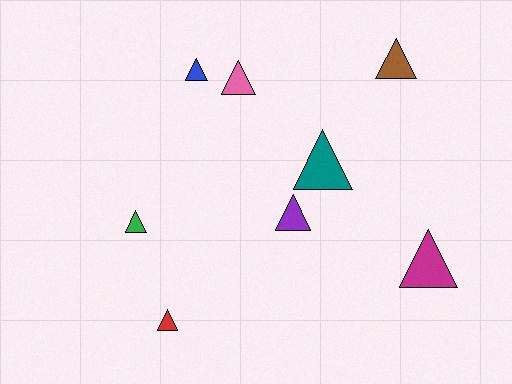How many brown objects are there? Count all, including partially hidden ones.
There is 1 brown object.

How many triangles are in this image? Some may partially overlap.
There are 8 triangles.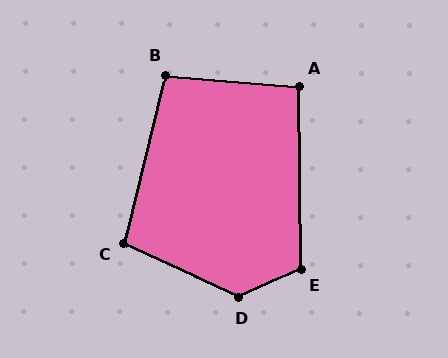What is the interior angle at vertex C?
Approximately 101 degrees (obtuse).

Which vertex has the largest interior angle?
D, at approximately 131 degrees.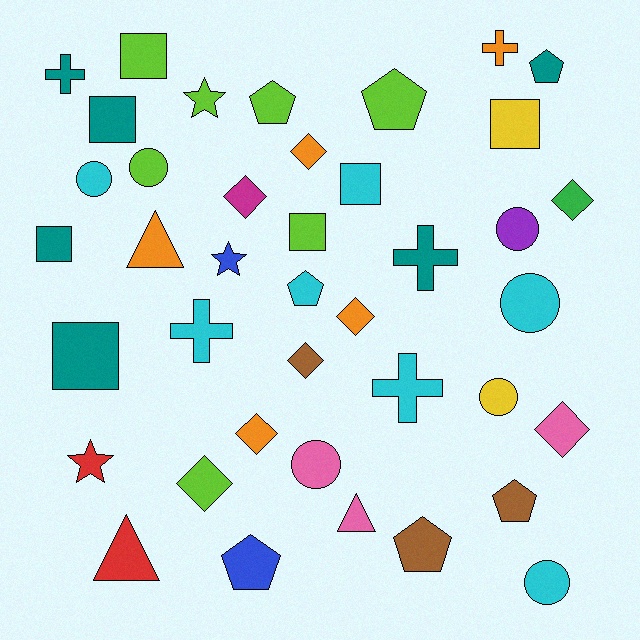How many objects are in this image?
There are 40 objects.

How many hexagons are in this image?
There are no hexagons.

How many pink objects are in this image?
There are 3 pink objects.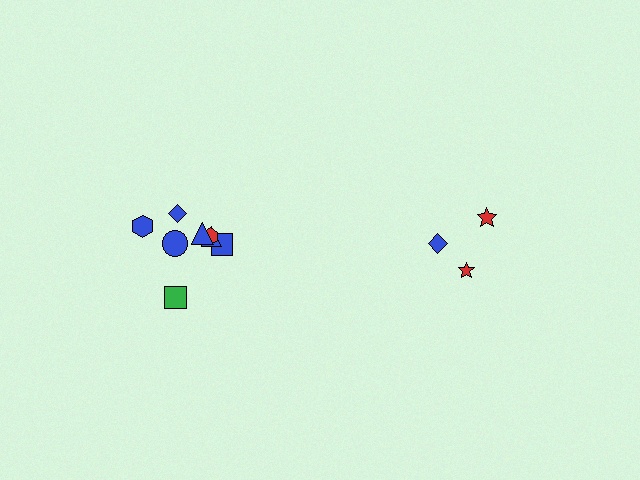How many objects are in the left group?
There are 8 objects.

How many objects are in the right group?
There are 3 objects.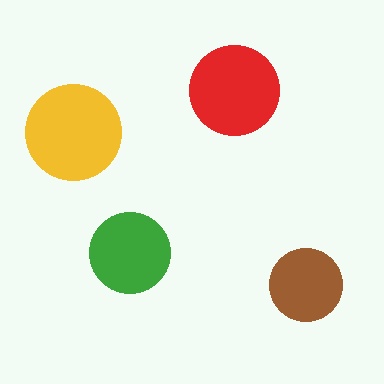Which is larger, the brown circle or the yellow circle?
The yellow one.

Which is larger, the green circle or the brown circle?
The green one.